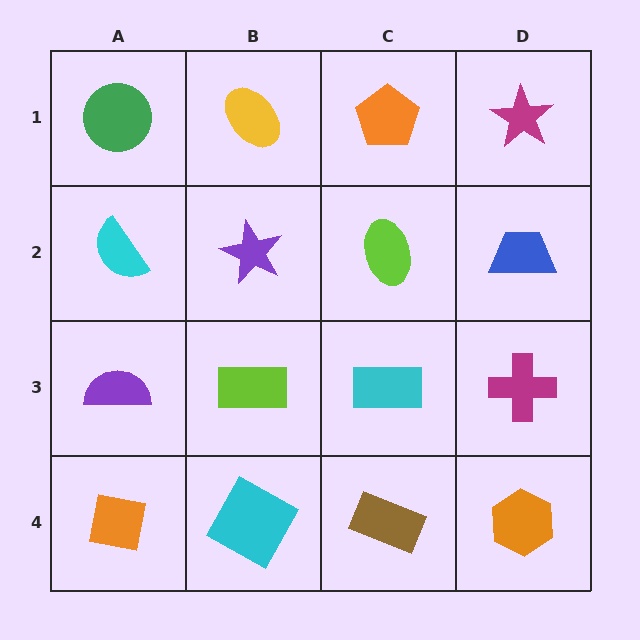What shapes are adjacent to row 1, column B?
A purple star (row 2, column B), a green circle (row 1, column A), an orange pentagon (row 1, column C).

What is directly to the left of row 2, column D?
A lime ellipse.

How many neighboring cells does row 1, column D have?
2.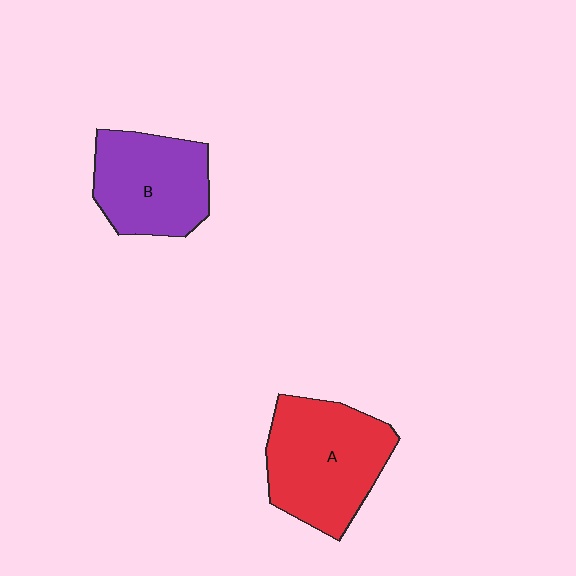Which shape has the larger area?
Shape A (red).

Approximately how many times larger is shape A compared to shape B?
Approximately 1.2 times.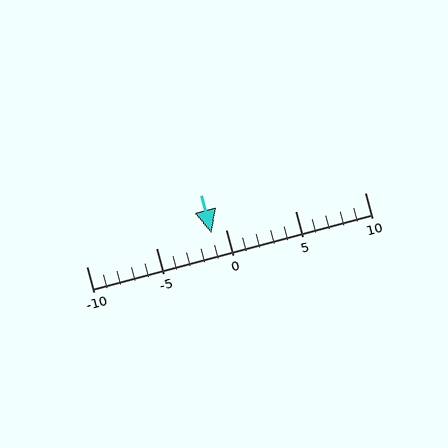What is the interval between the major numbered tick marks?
The major tick marks are spaced 5 units apart.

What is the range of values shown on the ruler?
The ruler shows values from -10 to 10.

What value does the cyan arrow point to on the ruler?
The cyan arrow points to approximately -1.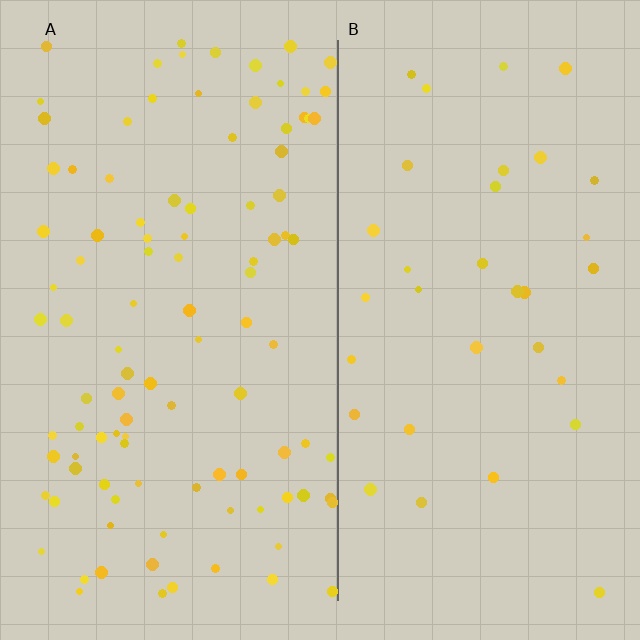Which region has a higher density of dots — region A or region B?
A (the left).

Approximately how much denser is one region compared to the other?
Approximately 3.0× — region A over region B.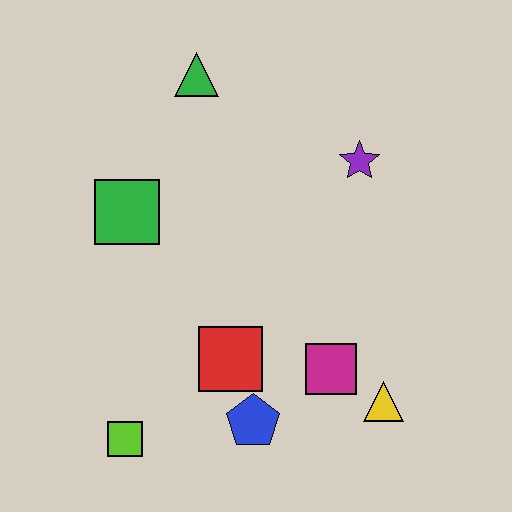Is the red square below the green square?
Yes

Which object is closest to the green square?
The green triangle is closest to the green square.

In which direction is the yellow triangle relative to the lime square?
The yellow triangle is to the right of the lime square.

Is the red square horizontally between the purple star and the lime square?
Yes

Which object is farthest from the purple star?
The lime square is farthest from the purple star.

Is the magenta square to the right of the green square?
Yes